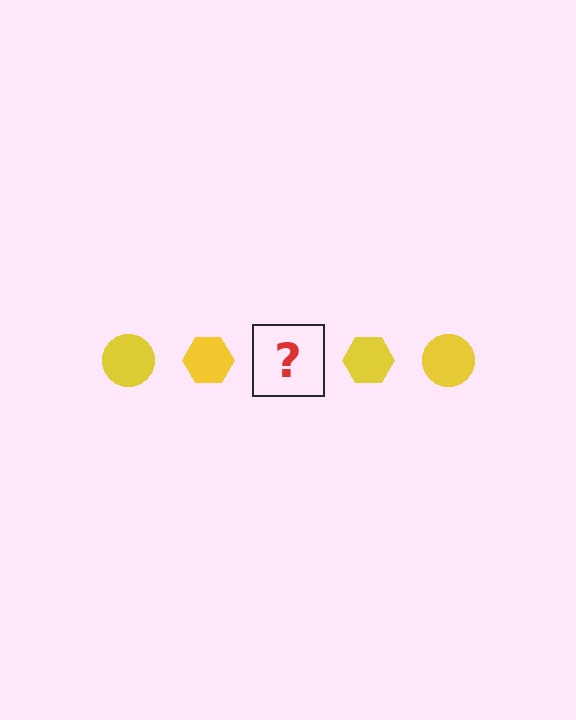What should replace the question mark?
The question mark should be replaced with a yellow circle.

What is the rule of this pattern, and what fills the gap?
The rule is that the pattern cycles through circle, hexagon shapes in yellow. The gap should be filled with a yellow circle.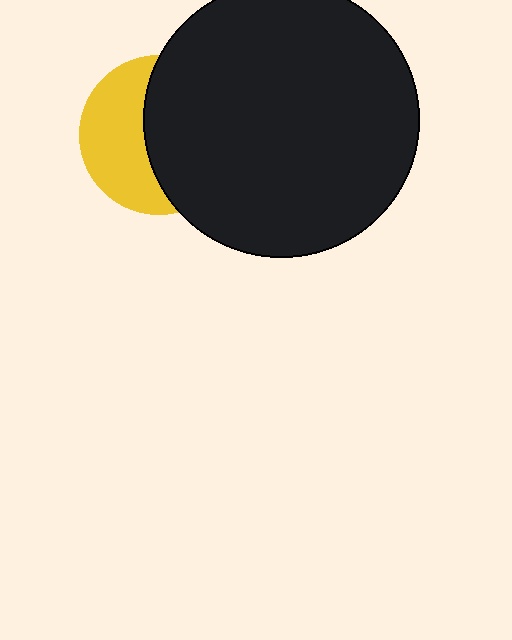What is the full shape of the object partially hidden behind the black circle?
The partially hidden object is a yellow circle.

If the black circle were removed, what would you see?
You would see the complete yellow circle.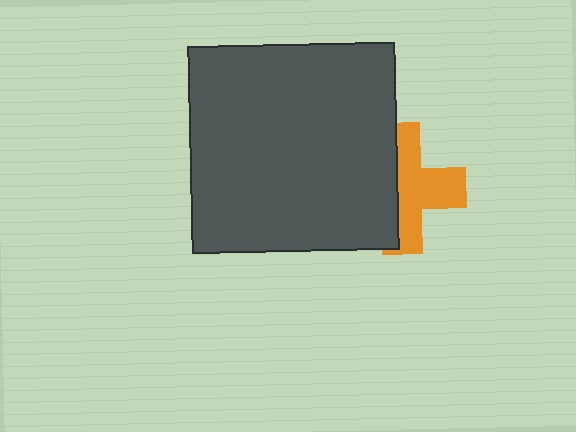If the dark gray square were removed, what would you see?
You would see the complete orange cross.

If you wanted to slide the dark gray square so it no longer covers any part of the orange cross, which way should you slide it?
Slide it left — that is the most direct way to separate the two shapes.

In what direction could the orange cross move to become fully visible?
The orange cross could move right. That would shift it out from behind the dark gray square entirely.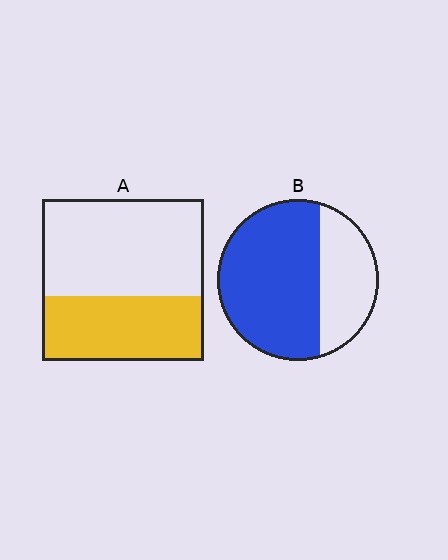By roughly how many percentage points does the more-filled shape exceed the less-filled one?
By roughly 25 percentage points (B over A).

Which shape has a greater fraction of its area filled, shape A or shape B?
Shape B.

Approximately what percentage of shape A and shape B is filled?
A is approximately 40% and B is approximately 65%.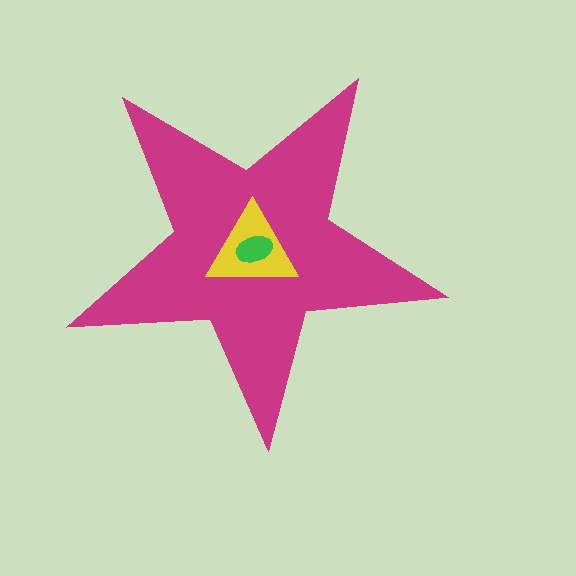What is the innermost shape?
The green ellipse.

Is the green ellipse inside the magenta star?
Yes.